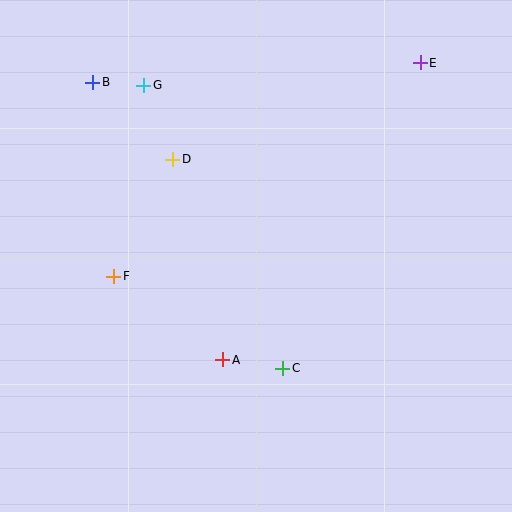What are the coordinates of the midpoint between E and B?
The midpoint between E and B is at (256, 72).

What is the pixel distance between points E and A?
The distance between E and A is 357 pixels.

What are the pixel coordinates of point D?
Point D is at (173, 159).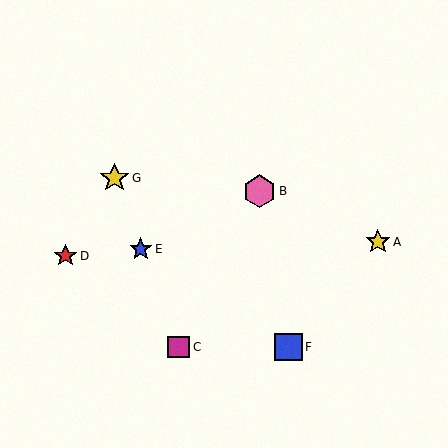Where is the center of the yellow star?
The center of the yellow star is at (115, 178).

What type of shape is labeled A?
Shape A is a yellow star.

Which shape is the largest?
The pink hexagon (labeled B) is the largest.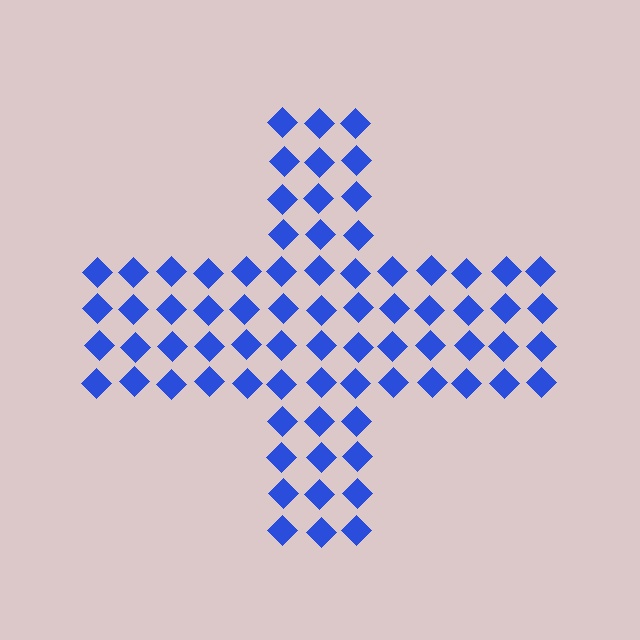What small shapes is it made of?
It is made of small diamonds.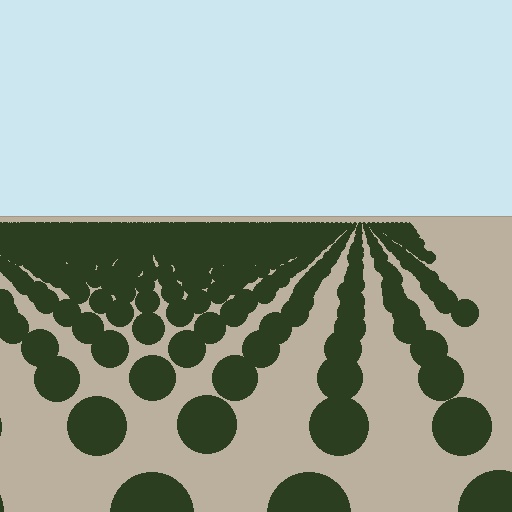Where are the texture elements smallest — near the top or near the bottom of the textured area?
Near the top.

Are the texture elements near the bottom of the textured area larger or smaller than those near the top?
Larger. Near the bottom, elements are closer to the viewer and appear at a bigger on-screen size.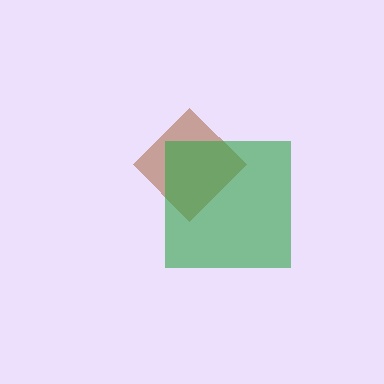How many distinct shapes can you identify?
There are 2 distinct shapes: a brown diamond, a green square.